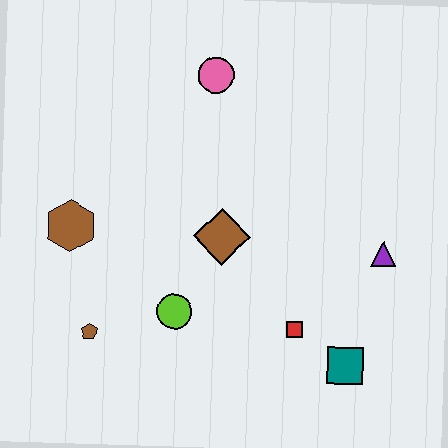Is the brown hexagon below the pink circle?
Yes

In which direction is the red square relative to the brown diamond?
The red square is below the brown diamond.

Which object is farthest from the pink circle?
The teal square is farthest from the pink circle.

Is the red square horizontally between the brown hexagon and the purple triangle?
Yes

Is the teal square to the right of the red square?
Yes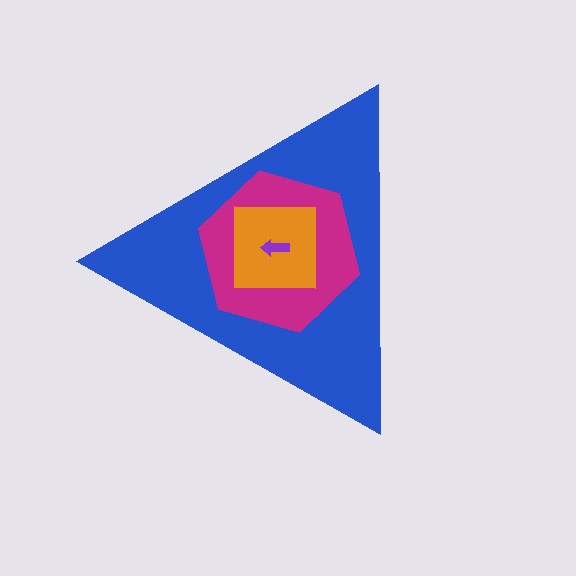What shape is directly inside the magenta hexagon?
The orange square.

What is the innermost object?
The purple arrow.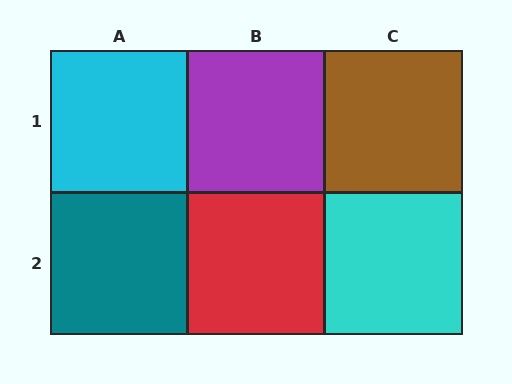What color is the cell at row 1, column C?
Brown.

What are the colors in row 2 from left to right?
Teal, red, cyan.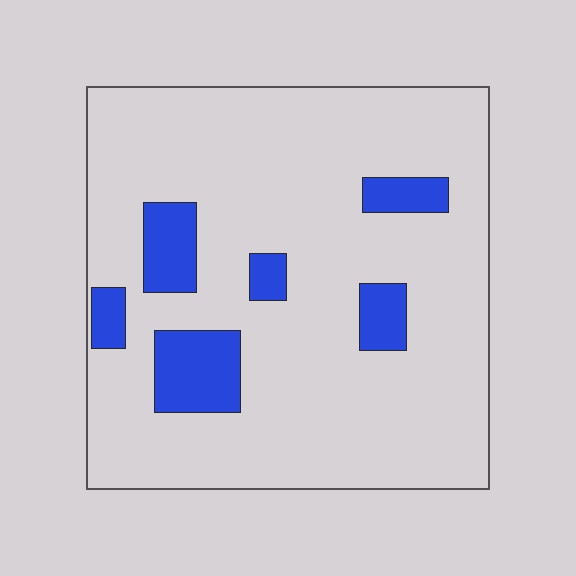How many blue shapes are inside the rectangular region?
6.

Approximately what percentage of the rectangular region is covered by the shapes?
Approximately 15%.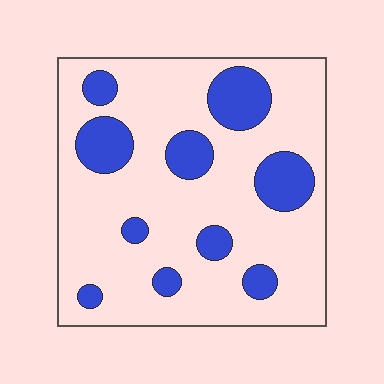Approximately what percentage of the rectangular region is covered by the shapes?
Approximately 20%.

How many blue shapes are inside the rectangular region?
10.